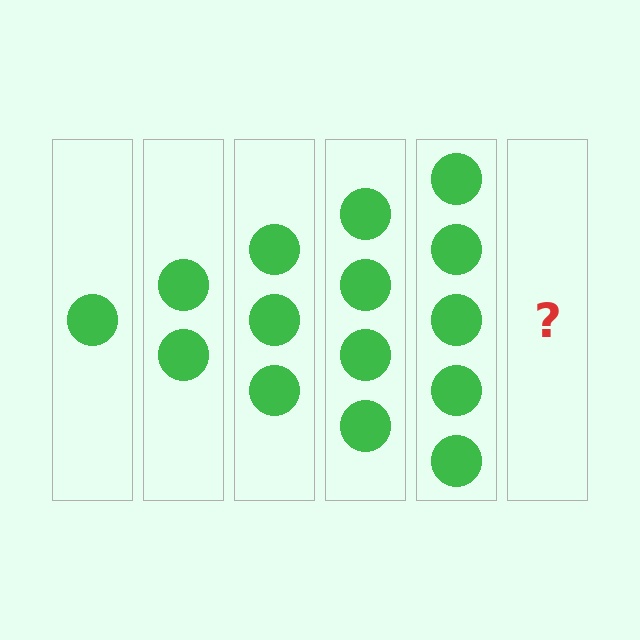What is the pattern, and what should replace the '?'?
The pattern is that each step adds one more circle. The '?' should be 6 circles.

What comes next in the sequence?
The next element should be 6 circles.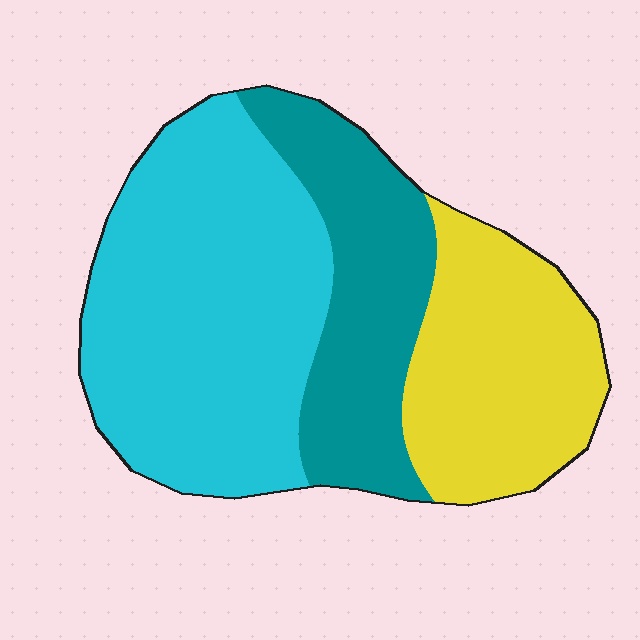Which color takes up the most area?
Cyan, at roughly 45%.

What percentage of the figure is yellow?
Yellow covers roughly 25% of the figure.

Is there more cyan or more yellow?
Cyan.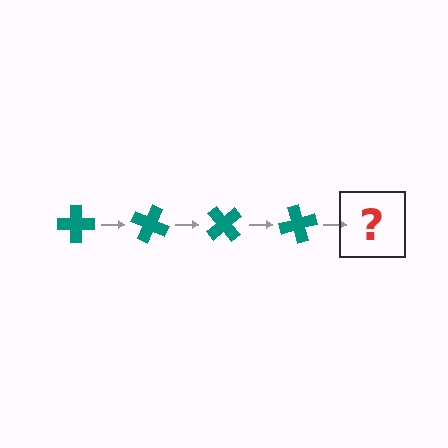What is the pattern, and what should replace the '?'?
The pattern is that the cross rotates 25 degrees each step. The '?' should be a teal cross rotated 100 degrees.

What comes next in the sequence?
The next element should be a teal cross rotated 100 degrees.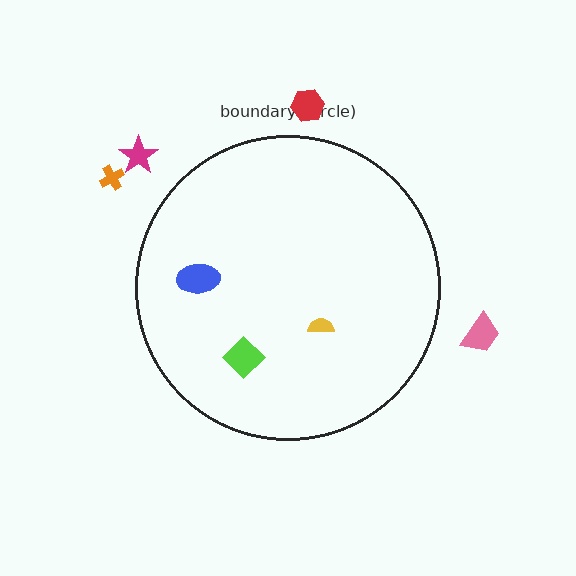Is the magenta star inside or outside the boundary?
Outside.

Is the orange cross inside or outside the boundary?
Outside.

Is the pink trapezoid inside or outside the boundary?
Outside.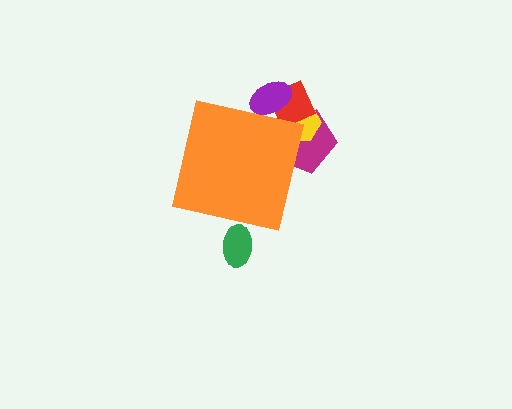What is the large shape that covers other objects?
An orange square.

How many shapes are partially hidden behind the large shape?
5 shapes are partially hidden.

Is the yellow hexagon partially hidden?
Yes, the yellow hexagon is partially hidden behind the orange square.